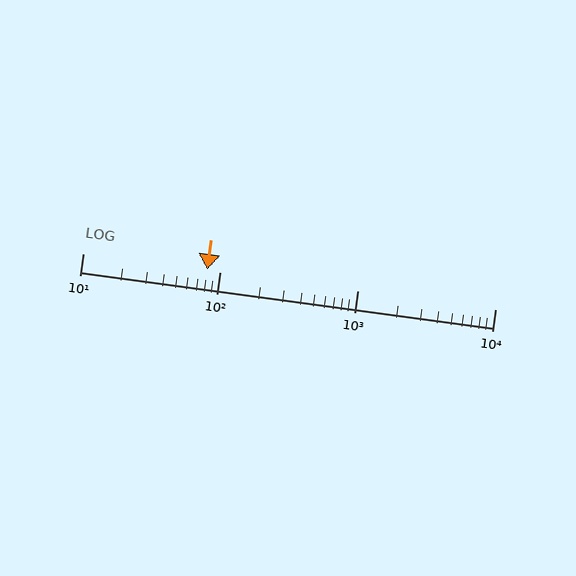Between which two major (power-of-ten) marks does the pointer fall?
The pointer is between 10 and 100.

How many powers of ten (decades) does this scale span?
The scale spans 3 decades, from 10 to 10000.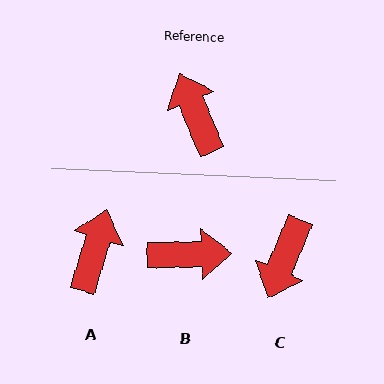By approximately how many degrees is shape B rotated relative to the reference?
Approximately 111 degrees clockwise.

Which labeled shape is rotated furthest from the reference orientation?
C, about 135 degrees away.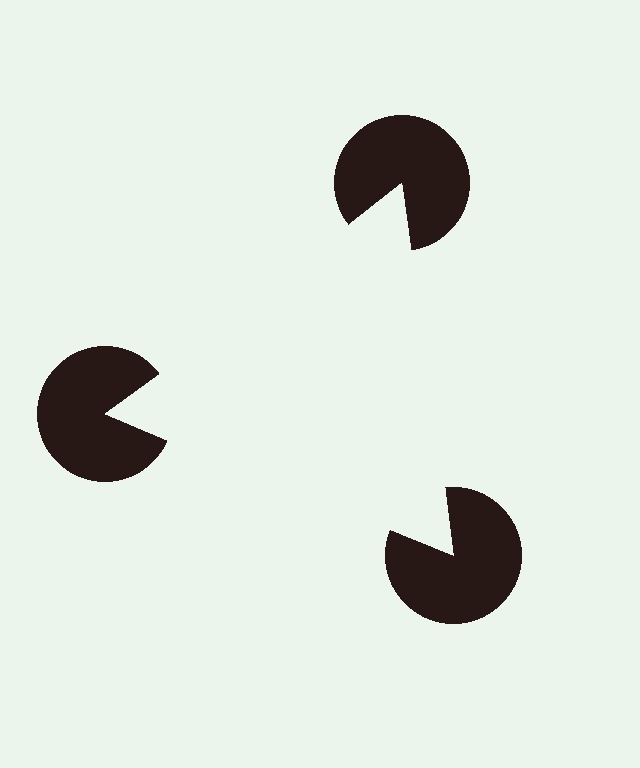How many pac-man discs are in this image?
There are 3 — one at each vertex of the illusory triangle.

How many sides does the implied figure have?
3 sides.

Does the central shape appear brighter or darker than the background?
It typically appears slightly brighter than the background, even though no actual brightness change is drawn.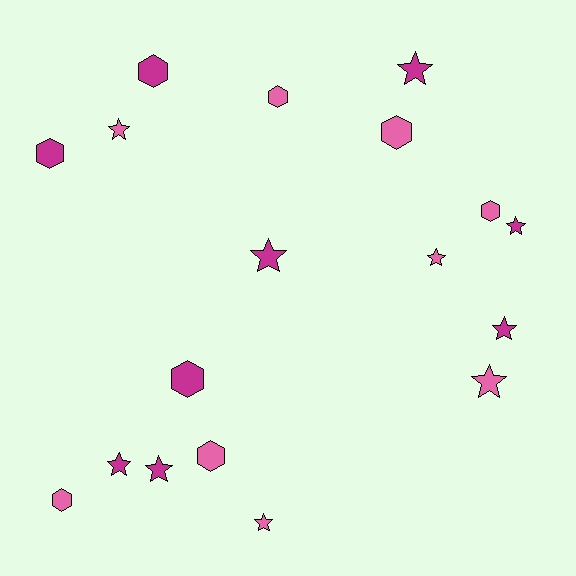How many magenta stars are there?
There are 6 magenta stars.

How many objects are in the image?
There are 18 objects.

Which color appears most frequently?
Pink, with 9 objects.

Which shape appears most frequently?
Star, with 10 objects.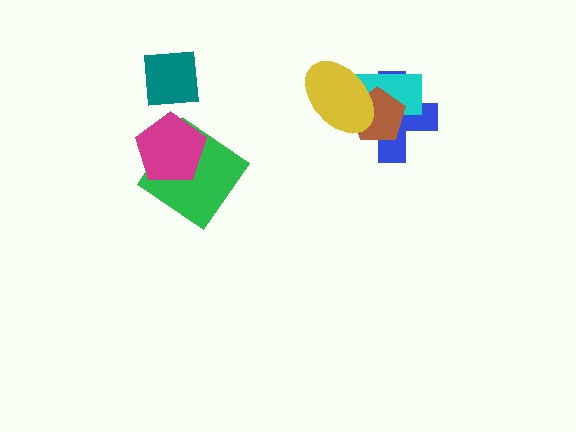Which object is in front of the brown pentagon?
The yellow ellipse is in front of the brown pentagon.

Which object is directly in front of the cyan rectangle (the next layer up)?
The brown pentagon is directly in front of the cyan rectangle.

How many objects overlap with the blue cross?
3 objects overlap with the blue cross.